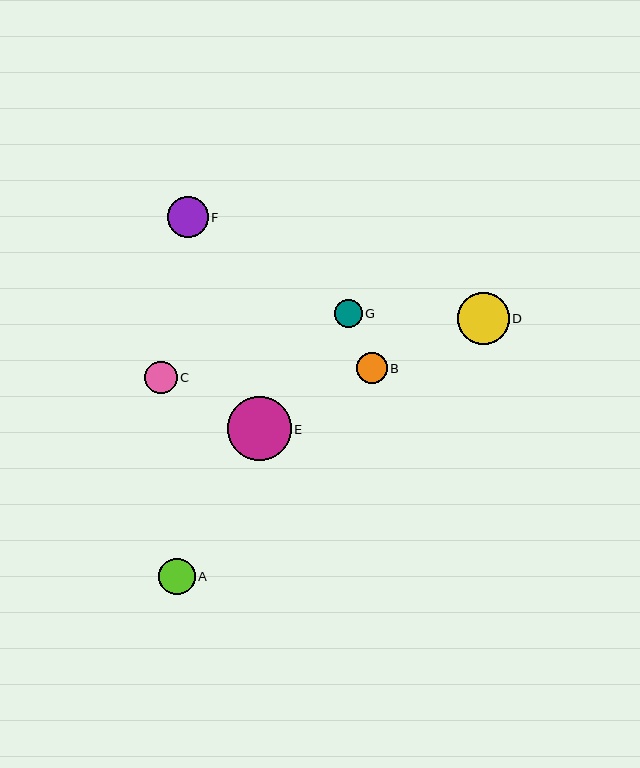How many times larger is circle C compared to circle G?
Circle C is approximately 1.2 times the size of circle G.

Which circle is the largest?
Circle E is the largest with a size of approximately 64 pixels.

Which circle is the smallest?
Circle G is the smallest with a size of approximately 28 pixels.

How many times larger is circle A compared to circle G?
Circle A is approximately 1.3 times the size of circle G.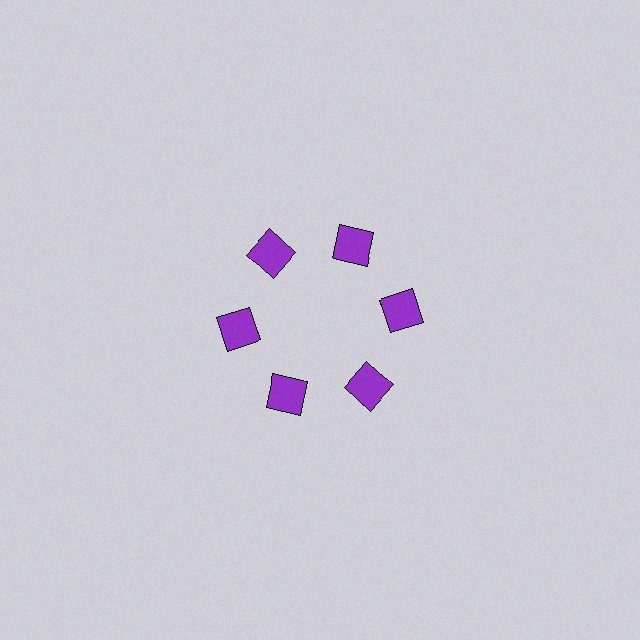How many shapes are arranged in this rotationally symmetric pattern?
There are 6 shapes, arranged in 6 groups of 1.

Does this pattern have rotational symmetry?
Yes, this pattern has 6-fold rotational symmetry. It looks the same after rotating 60 degrees around the center.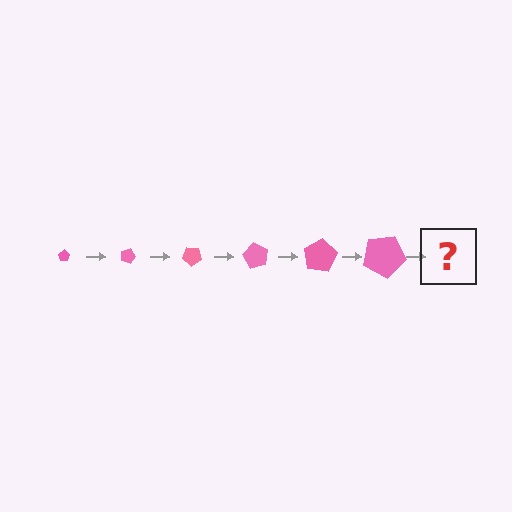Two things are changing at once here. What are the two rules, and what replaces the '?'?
The two rules are that the pentagon grows larger each step and it rotates 20 degrees each step. The '?' should be a pentagon, larger than the previous one and rotated 120 degrees from the start.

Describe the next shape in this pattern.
It should be a pentagon, larger than the previous one and rotated 120 degrees from the start.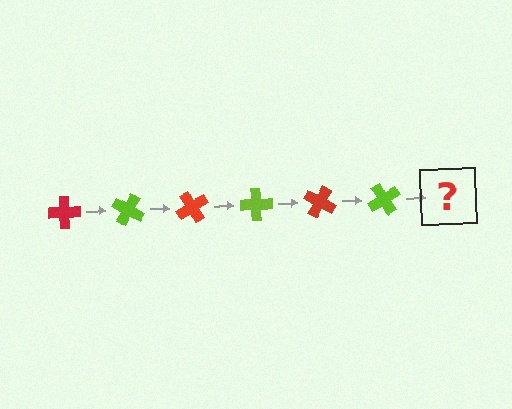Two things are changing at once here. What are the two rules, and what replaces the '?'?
The two rules are that it rotates 30 degrees each step and the color cycles through red and lime. The '?' should be a red cross, rotated 180 degrees from the start.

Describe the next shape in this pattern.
It should be a red cross, rotated 180 degrees from the start.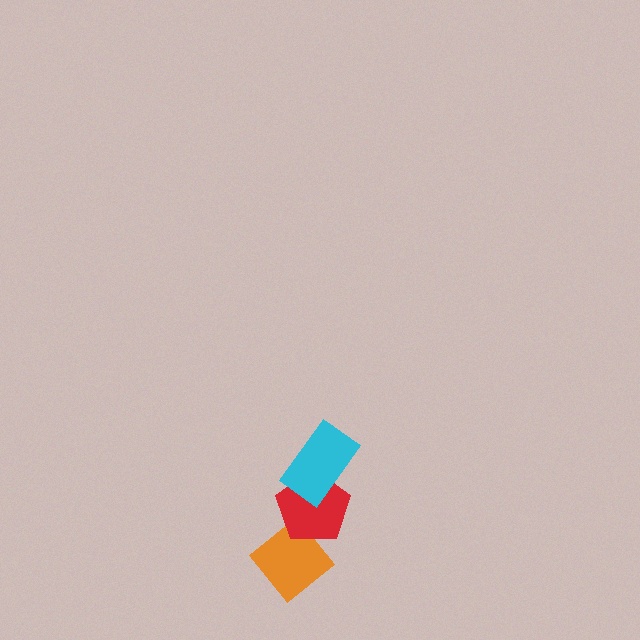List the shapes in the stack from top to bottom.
From top to bottom: the cyan rectangle, the red pentagon, the orange diamond.